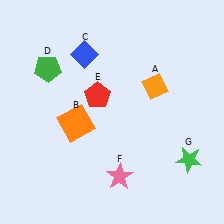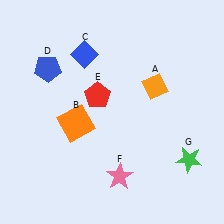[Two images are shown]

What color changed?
The pentagon (D) changed from green in Image 1 to blue in Image 2.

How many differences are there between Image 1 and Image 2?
There is 1 difference between the two images.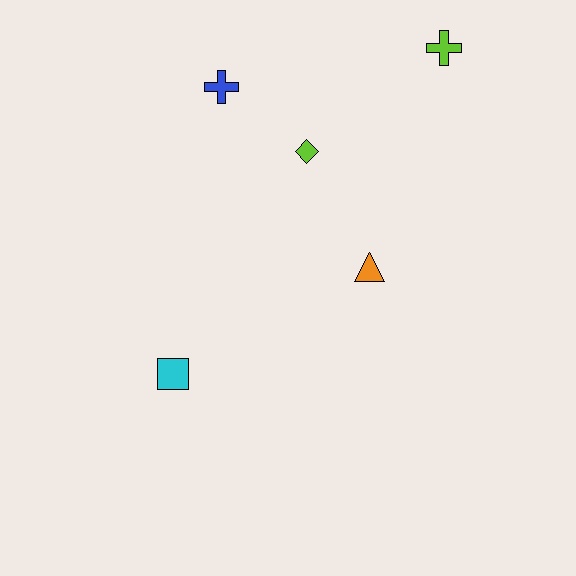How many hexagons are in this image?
There are no hexagons.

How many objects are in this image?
There are 5 objects.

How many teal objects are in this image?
There are no teal objects.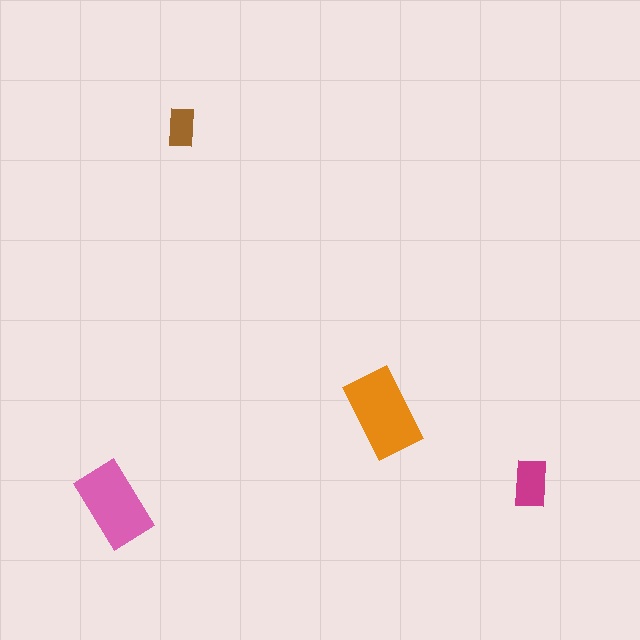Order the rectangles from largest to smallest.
the orange one, the pink one, the magenta one, the brown one.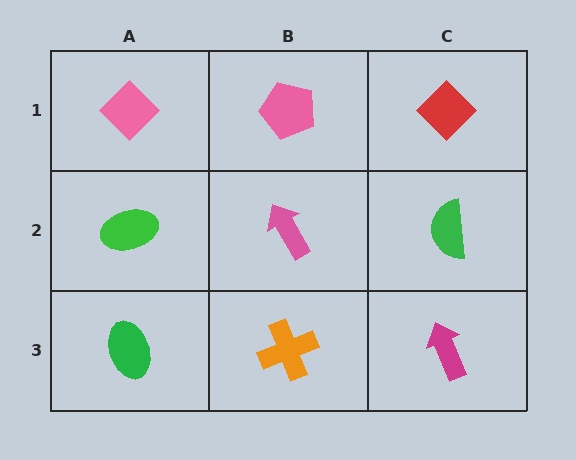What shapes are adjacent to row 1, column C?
A green semicircle (row 2, column C), a pink pentagon (row 1, column B).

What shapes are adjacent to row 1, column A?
A green ellipse (row 2, column A), a pink pentagon (row 1, column B).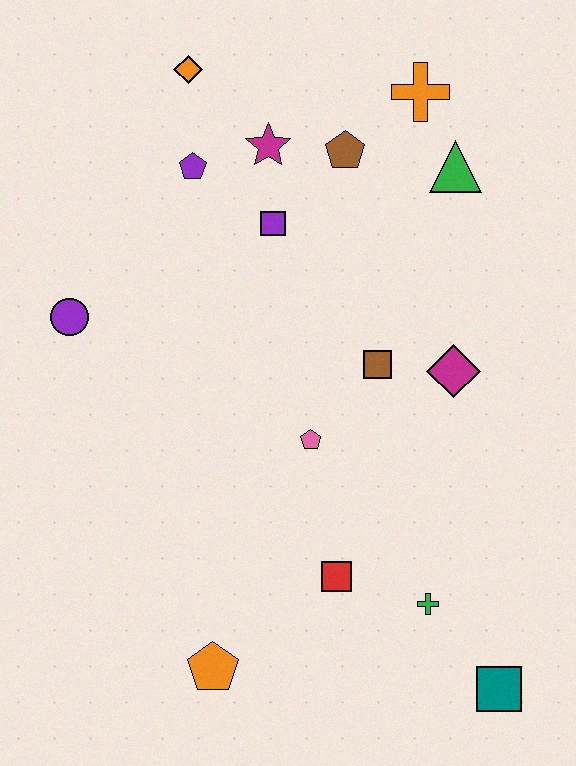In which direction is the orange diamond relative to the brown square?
The orange diamond is above the brown square.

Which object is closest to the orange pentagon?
The red square is closest to the orange pentagon.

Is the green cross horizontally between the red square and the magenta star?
No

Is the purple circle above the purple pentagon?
No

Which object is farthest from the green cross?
The orange diamond is farthest from the green cross.